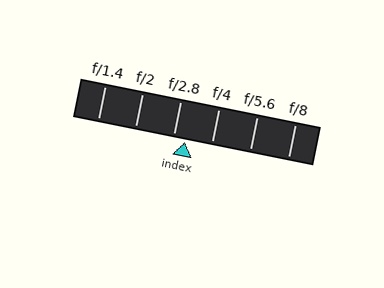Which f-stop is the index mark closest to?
The index mark is closest to f/2.8.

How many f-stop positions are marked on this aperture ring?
There are 6 f-stop positions marked.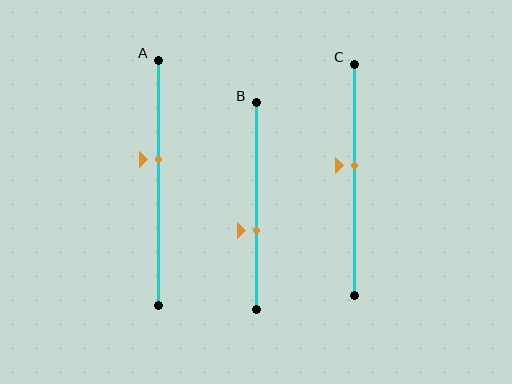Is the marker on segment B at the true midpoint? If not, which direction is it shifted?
No, the marker on segment B is shifted downward by about 12% of the segment length.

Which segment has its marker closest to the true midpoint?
Segment C has its marker closest to the true midpoint.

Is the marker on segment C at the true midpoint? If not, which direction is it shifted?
No, the marker on segment C is shifted upward by about 6% of the segment length.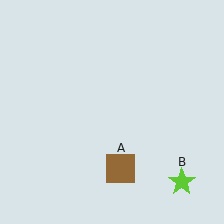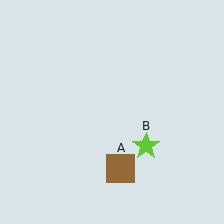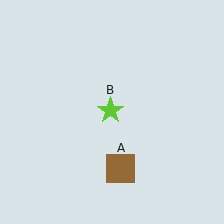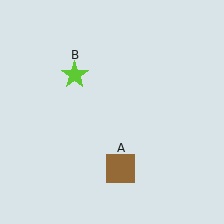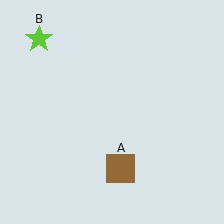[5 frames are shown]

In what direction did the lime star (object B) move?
The lime star (object B) moved up and to the left.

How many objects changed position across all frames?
1 object changed position: lime star (object B).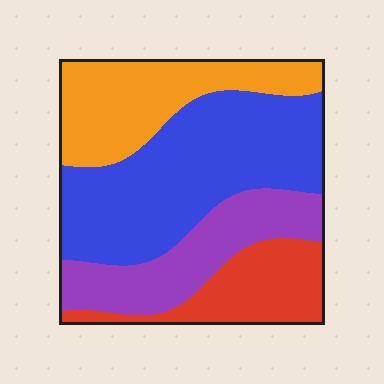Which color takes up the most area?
Blue, at roughly 40%.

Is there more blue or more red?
Blue.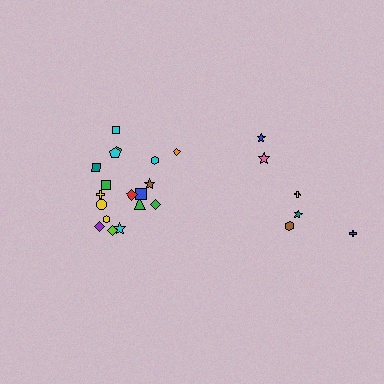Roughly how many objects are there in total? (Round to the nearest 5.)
Roughly 25 objects in total.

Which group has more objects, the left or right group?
The left group.